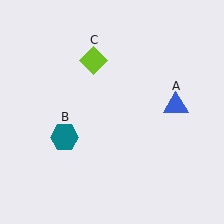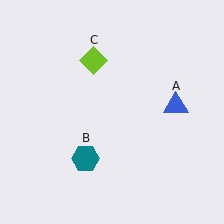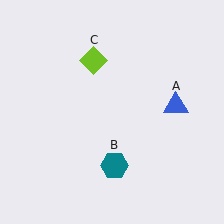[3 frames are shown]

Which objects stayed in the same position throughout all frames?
Blue triangle (object A) and lime diamond (object C) remained stationary.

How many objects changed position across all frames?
1 object changed position: teal hexagon (object B).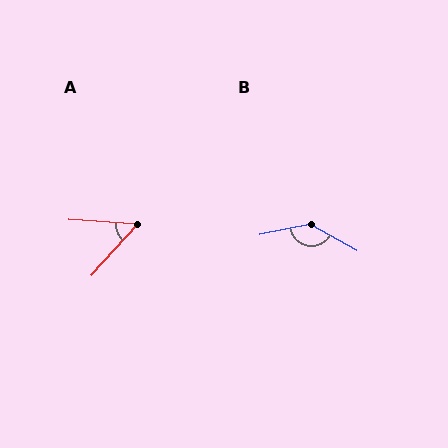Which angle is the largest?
B, at approximately 139 degrees.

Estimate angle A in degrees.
Approximately 52 degrees.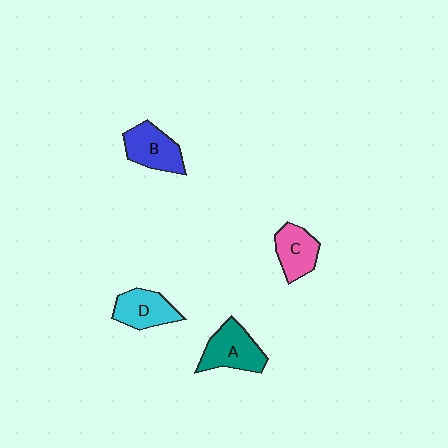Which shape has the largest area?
Shape A (teal).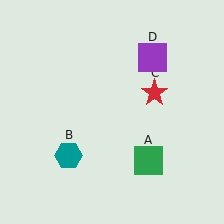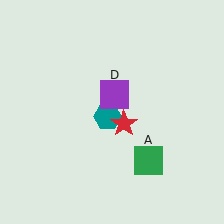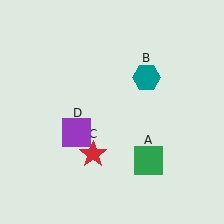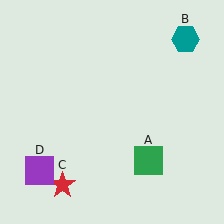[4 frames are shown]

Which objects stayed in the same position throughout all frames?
Green square (object A) remained stationary.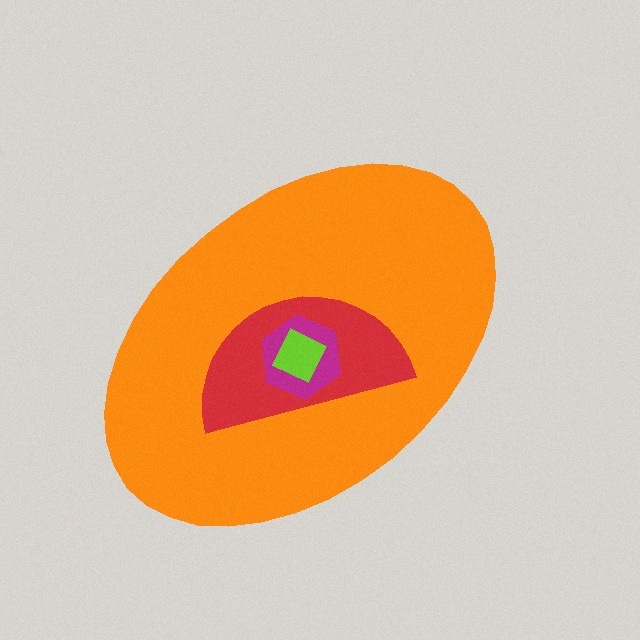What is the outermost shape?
The orange ellipse.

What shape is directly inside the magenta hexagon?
The lime square.